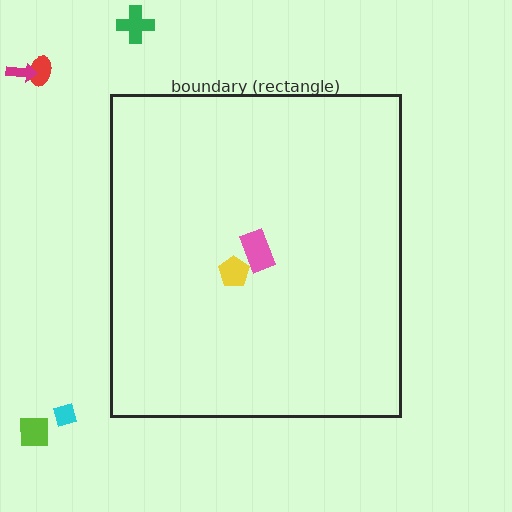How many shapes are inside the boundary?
2 inside, 5 outside.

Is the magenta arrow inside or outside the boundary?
Outside.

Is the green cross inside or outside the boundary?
Outside.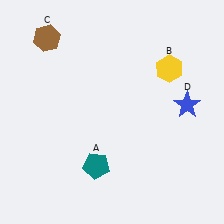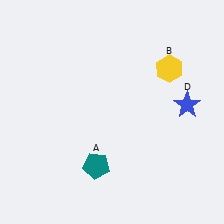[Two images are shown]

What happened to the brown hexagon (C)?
The brown hexagon (C) was removed in Image 2. It was in the top-left area of Image 1.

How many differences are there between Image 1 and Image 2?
There is 1 difference between the two images.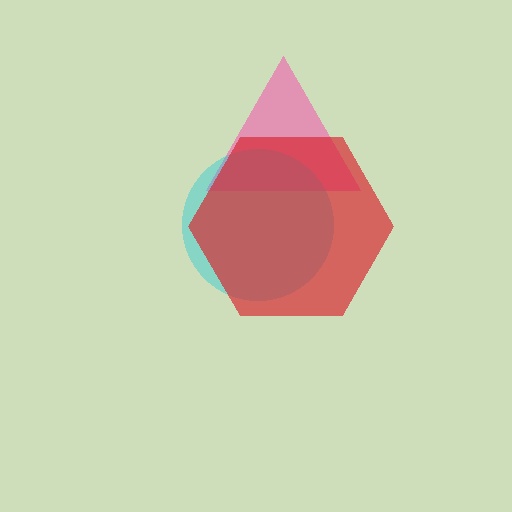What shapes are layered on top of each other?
The layered shapes are: a pink triangle, a cyan circle, a red hexagon.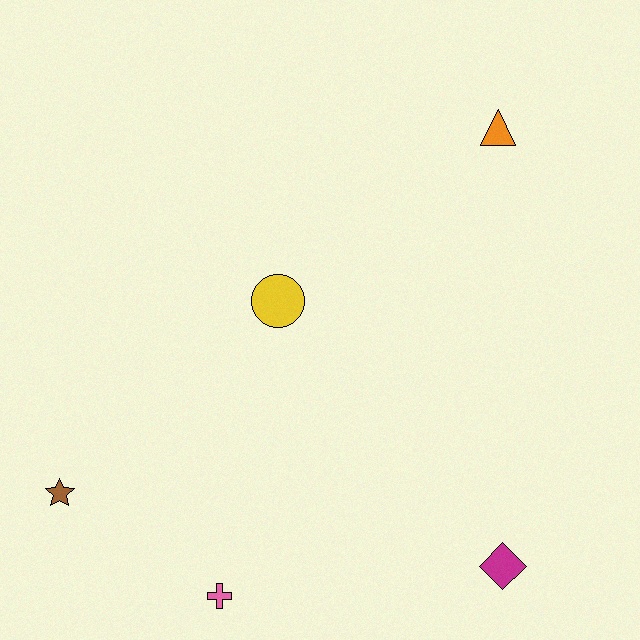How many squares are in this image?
There are no squares.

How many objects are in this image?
There are 5 objects.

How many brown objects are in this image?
There is 1 brown object.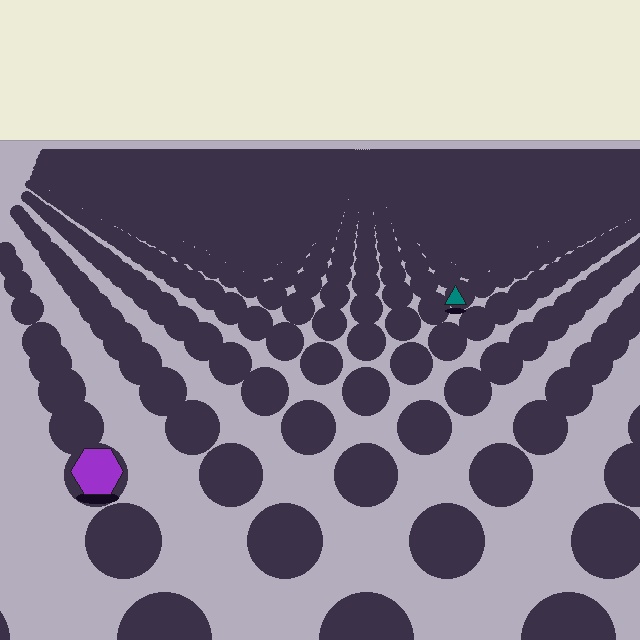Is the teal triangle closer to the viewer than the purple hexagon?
No. The purple hexagon is closer — you can tell from the texture gradient: the ground texture is coarser near it.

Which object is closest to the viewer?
The purple hexagon is closest. The texture marks near it are larger and more spread out.